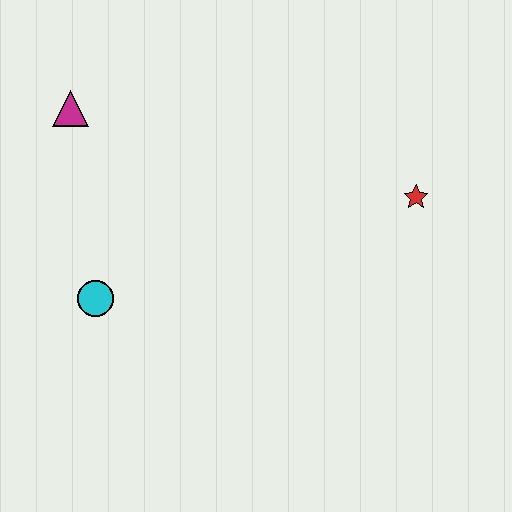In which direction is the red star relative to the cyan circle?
The red star is to the right of the cyan circle.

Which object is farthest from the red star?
The magenta triangle is farthest from the red star.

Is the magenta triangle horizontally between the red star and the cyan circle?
No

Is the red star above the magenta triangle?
No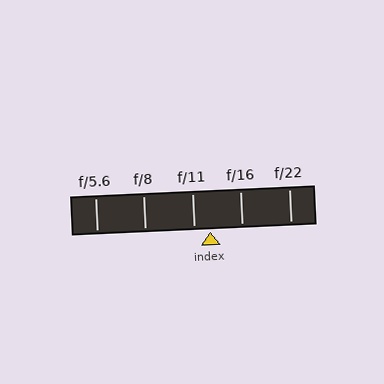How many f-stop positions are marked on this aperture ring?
There are 5 f-stop positions marked.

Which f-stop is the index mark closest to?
The index mark is closest to f/11.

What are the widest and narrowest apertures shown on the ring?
The widest aperture shown is f/5.6 and the narrowest is f/22.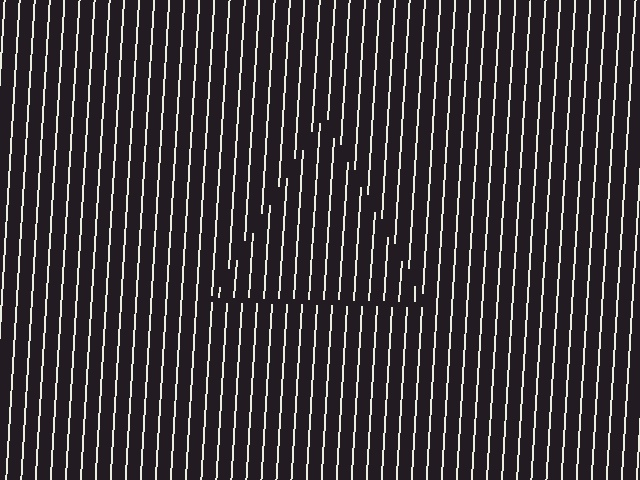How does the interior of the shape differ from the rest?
The interior of the shape contains the same grating, shifted by half a period — the contour is defined by the phase discontinuity where line-ends from the inner and outer gratings abut.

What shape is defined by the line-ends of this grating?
An illusory triangle. The interior of the shape contains the same grating, shifted by half a period — the contour is defined by the phase discontinuity where line-ends from the inner and outer gratings abut.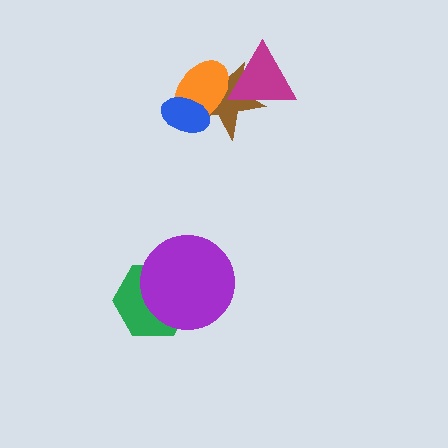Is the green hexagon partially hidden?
Yes, it is partially covered by another shape.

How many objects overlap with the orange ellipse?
3 objects overlap with the orange ellipse.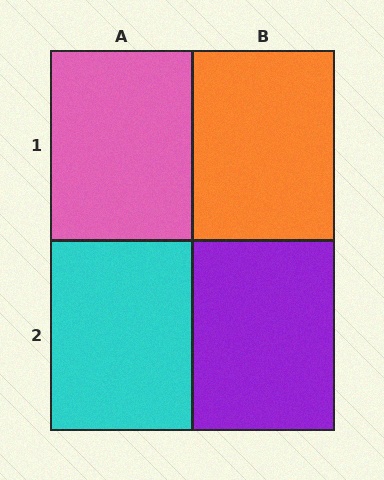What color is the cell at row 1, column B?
Orange.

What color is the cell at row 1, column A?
Pink.